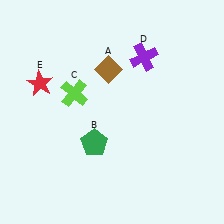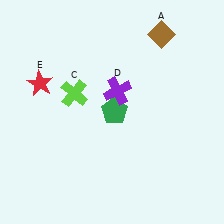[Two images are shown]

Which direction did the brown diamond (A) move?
The brown diamond (A) moved right.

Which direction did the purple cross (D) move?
The purple cross (D) moved down.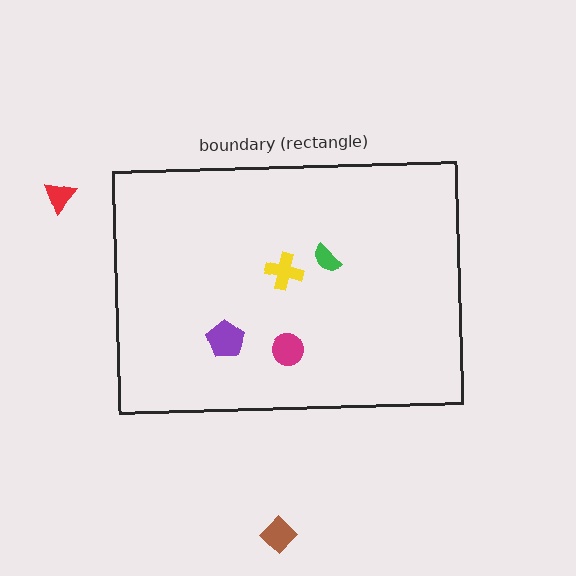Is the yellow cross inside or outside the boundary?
Inside.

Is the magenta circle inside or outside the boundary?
Inside.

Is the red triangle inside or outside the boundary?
Outside.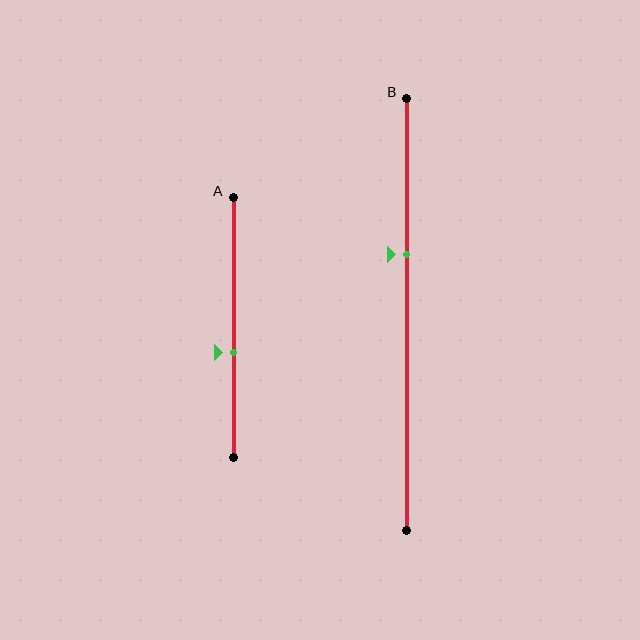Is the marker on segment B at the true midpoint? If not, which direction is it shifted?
No, the marker on segment B is shifted upward by about 14% of the segment length.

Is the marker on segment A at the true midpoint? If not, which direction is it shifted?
No, the marker on segment A is shifted downward by about 9% of the segment length.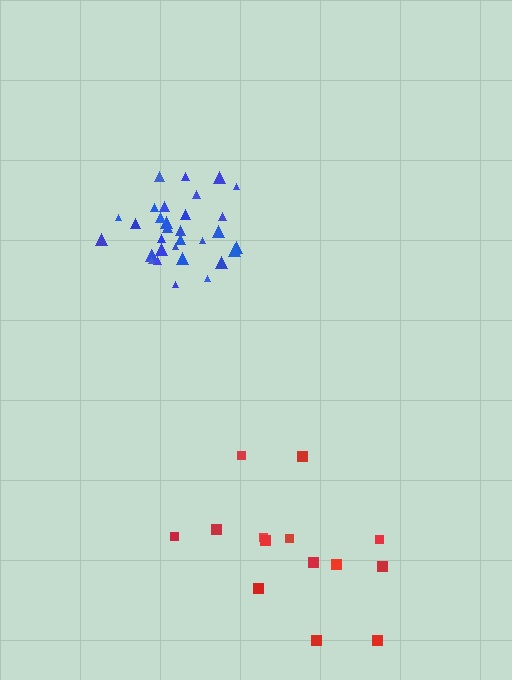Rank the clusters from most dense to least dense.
blue, red.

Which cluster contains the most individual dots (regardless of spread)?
Blue (32).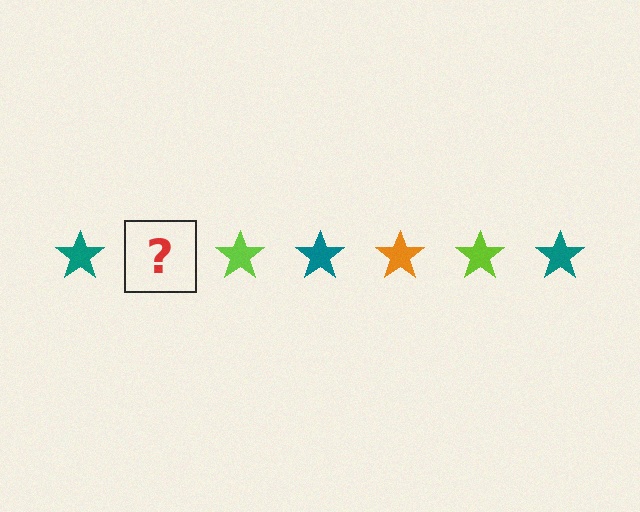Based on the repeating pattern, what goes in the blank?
The blank should be an orange star.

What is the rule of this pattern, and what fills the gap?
The rule is that the pattern cycles through teal, orange, lime stars. The gap should be filled with an orange star.